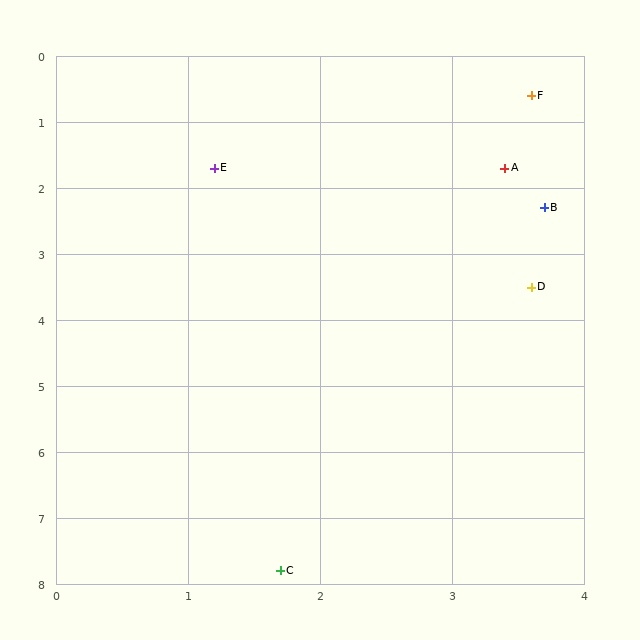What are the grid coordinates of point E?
Point E is at approximately (1.2, 1.7).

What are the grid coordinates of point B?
Point B is at approximately (3.7, 2.3).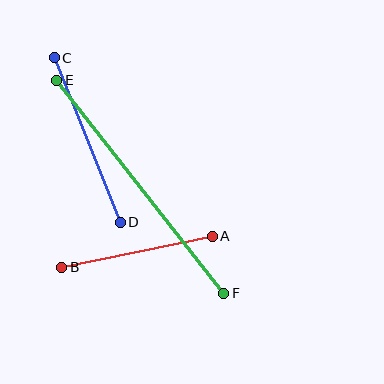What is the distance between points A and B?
The distance is approximately 154 pixels.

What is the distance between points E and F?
The distance is approximately 271 pixels.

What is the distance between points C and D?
The distance is approximately 177 pixels.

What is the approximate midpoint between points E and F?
The midpoint is at approximately (140, 187) pixels.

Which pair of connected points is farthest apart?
Points E and F are farthest apart.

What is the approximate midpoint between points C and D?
The midpoint is at approximately (87, 140) pixels.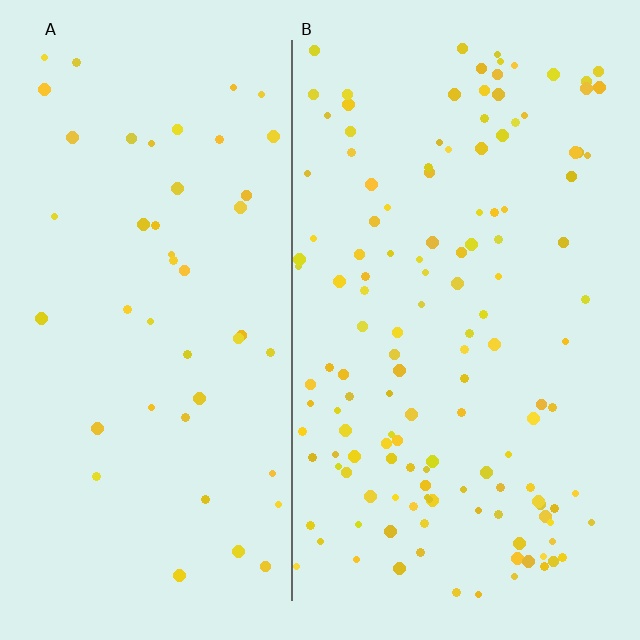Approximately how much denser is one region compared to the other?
Approximately 2.9× — region B over region A.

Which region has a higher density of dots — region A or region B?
B (the right).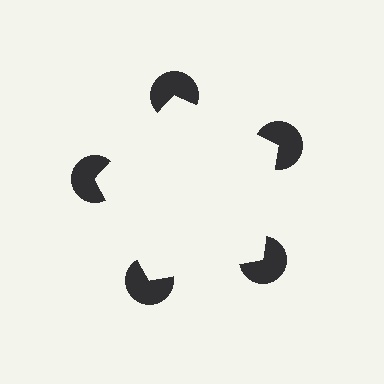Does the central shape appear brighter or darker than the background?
It typically appears slightly brighter than the background, even though no actual brightness change is drawn.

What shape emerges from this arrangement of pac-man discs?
An illusory pentagon — its edges are inferred from the aligned wedge cuts in the pac-man discs, not physically drawn.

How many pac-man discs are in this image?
There are 5 — one at each vertex of the illusory pentagon.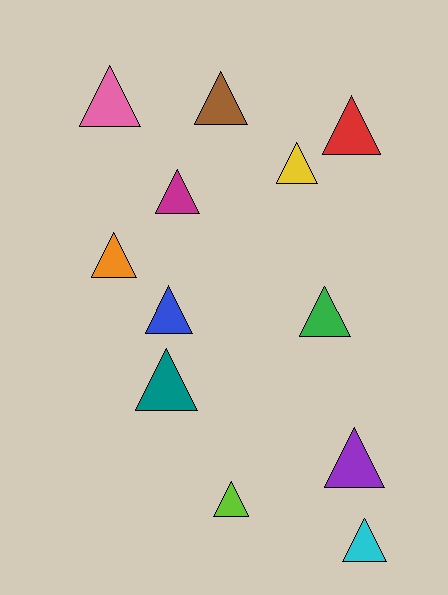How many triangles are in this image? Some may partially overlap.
There are 12 triangles.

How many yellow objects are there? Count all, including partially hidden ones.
There is 1 yellow object.